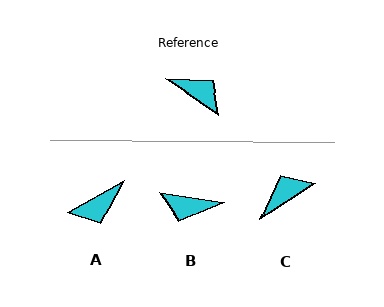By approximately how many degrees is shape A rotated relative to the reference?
Approximately 116 degrees clockwise.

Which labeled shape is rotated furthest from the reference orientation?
B, about 154 degrees away.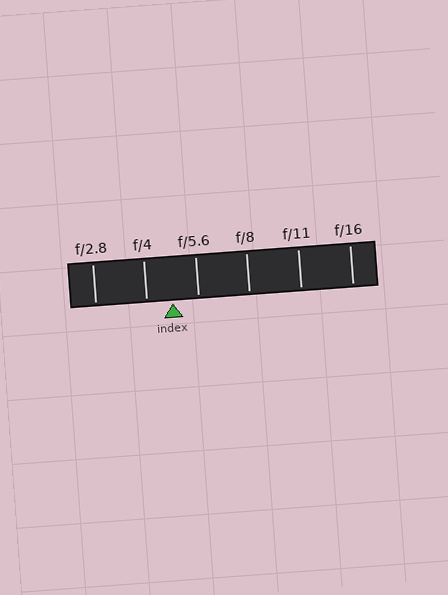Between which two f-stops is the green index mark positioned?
The index mark is between f/4 and f/5.6.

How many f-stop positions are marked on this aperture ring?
There are 6 f-stop positions marked.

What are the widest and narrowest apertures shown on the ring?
The widest aperture shown is f/2.8 and the narrowest is f/16.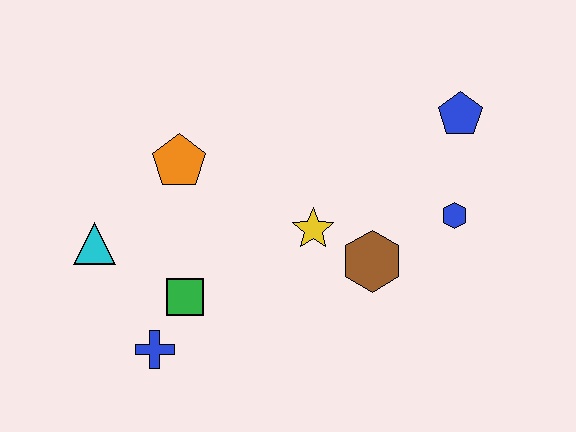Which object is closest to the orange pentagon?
The cyan triangle is closest to the orange pentagon.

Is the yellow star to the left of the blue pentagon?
Yes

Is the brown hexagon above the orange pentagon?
No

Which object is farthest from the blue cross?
The blue pentagon is farthest from the blue cross.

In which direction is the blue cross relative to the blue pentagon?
The blue cross is to the left of the blue pentagon.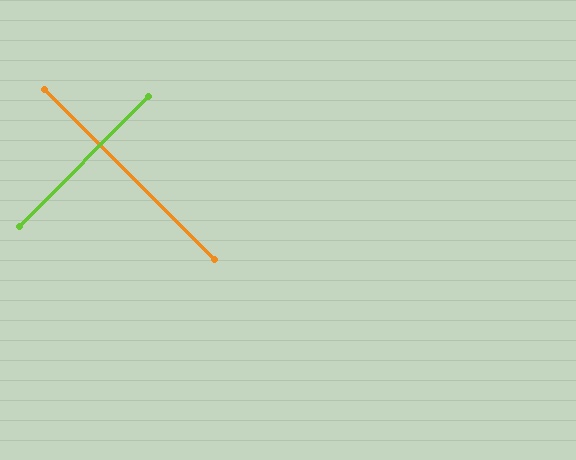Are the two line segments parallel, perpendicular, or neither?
Perpendicular — they meet at approximately 90°.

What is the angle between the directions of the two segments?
Approximately 90 degrees.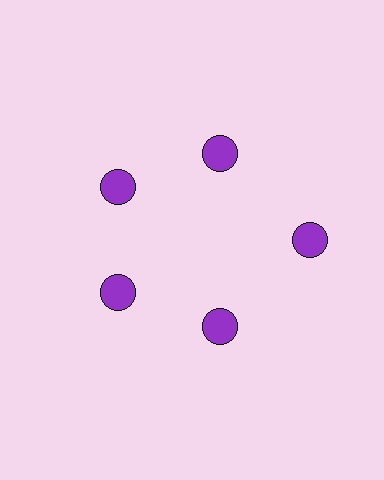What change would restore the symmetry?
The symmetry would be restored by moving it inward, back onto the ring so that all 5 circles sit at equal angles and equal distance from the center.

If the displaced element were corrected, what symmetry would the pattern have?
It would have 5-fold rotational symmetry — the pattern would map onto itself every 72 degrees.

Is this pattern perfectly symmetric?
No. The 5 purple circles are arranged in a ring, but one element near the 3 o'clock position is pushed outward from the center, breaking the 5-fold rotational symmetry.